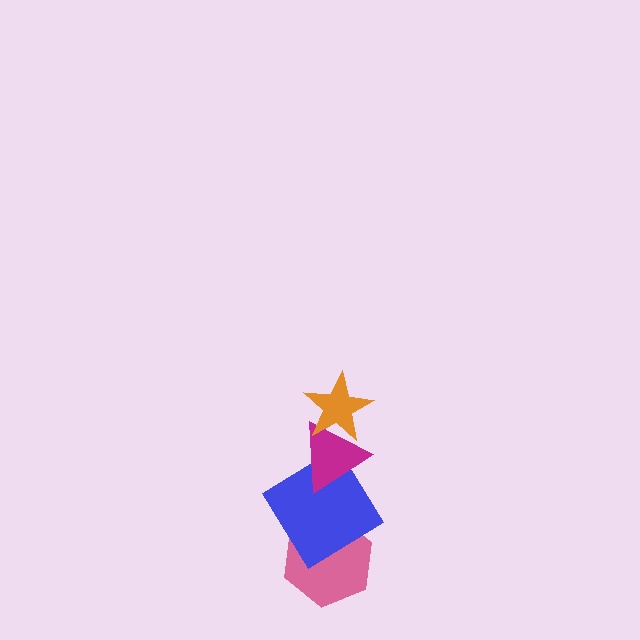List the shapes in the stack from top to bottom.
From top to bottom: the orange star, the magenta triangle, the blue diamond, the pink hexagon.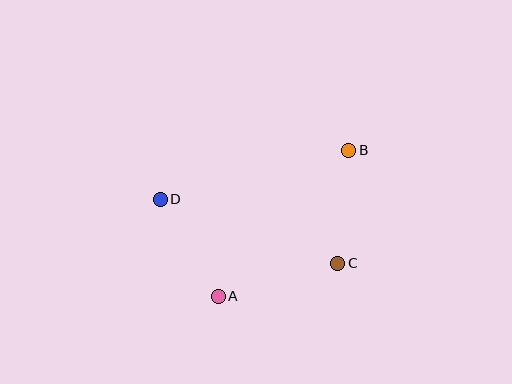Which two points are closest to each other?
Points A and D are closest to each other.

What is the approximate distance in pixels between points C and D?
The distance between C and D is approximately 189 pixels.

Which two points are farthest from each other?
Points A and B are farthest from each other.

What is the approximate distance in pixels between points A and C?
The distance between A and C is approximately 124 pixels.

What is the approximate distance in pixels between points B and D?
The distance between B and D is approximately 195 pixels.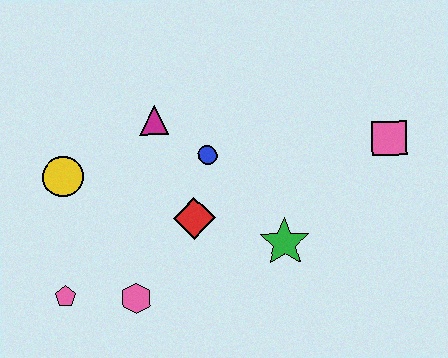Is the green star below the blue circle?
Yes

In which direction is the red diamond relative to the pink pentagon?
The red diamond is to the right of the pink pentagon.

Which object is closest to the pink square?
The green star is closest to the pink square.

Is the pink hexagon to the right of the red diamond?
No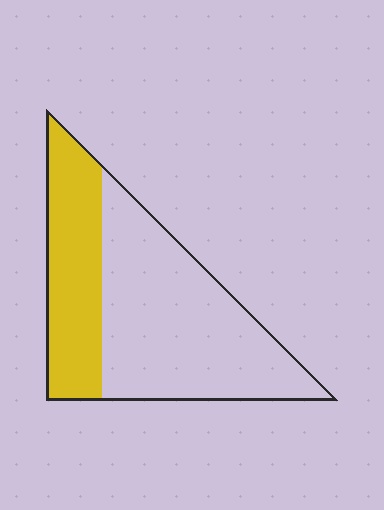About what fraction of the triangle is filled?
About one third (1/3).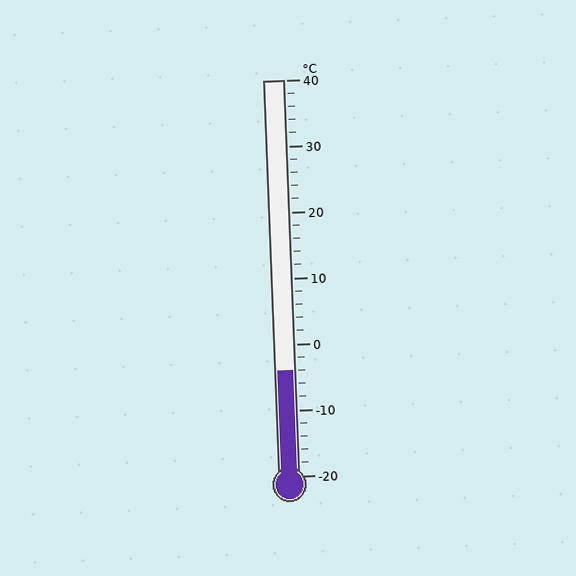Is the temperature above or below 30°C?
The temperature is below 30°C.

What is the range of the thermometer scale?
The thermometer scale ranges from -20°C to 40°C.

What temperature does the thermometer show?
The thermometer shows approximately -4°C.